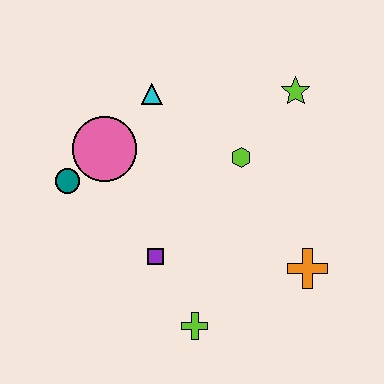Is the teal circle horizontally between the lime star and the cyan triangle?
No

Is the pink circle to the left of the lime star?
Yes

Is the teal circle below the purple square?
No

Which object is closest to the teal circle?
The pink circle is closest to the teal circle.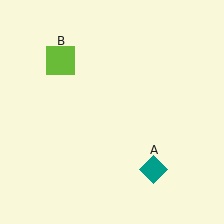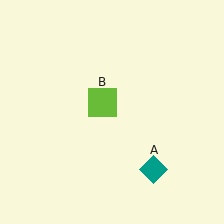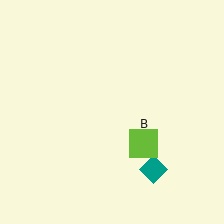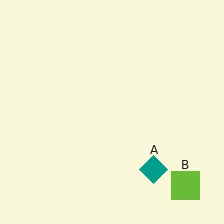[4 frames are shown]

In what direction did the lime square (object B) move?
The lime square (object B) moved down and to the right.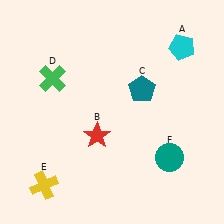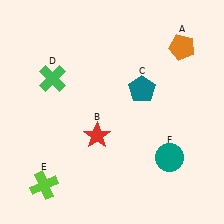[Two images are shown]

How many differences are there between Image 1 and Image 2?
There are 2 differences between the two images.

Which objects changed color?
A changed from cyan to orange. E changed from yellow to lime.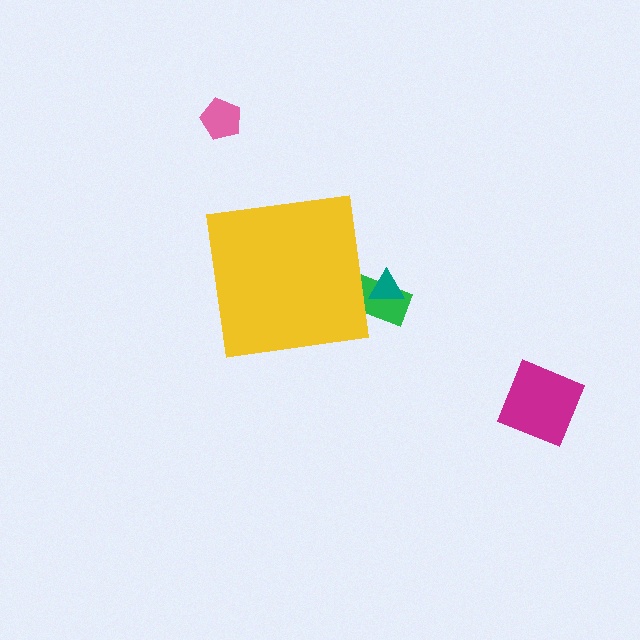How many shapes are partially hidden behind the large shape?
2 shapes are partially hidden.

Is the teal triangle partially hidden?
Yes, the teal triangle is partially hidden behind the yellow square.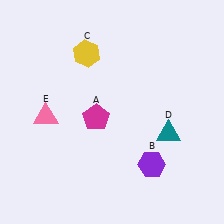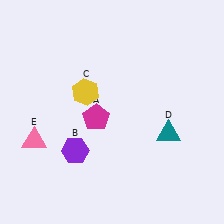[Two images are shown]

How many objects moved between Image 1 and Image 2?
3 objects moved between the two images.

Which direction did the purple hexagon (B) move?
The purple hexagon (B) moved left.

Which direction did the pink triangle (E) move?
The pink triangle (E) moved down.